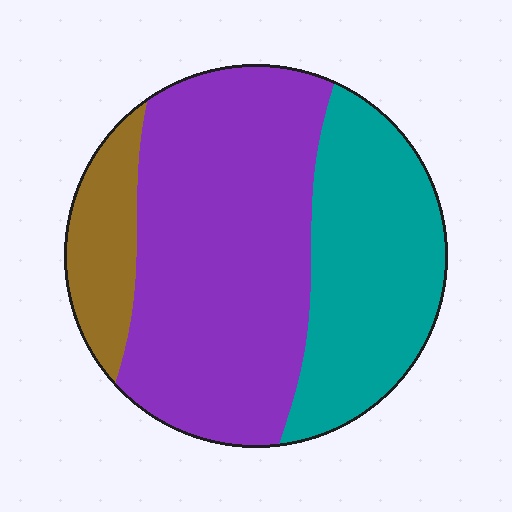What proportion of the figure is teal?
Teal takes up about one third (1/3) of the figure.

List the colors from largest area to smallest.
From largest to smallest: purple, teal, brown.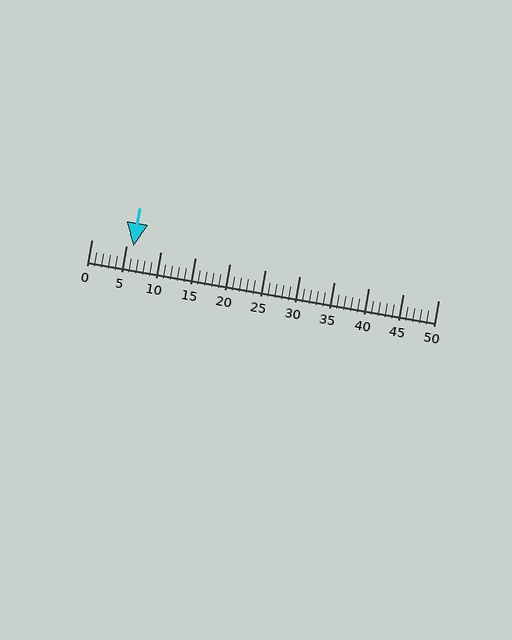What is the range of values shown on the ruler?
The ruler shows values from 0 to 50.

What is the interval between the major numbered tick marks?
The major tick marks are spaced 5 units apart.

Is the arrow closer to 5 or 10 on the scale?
The arrow is closer to 5.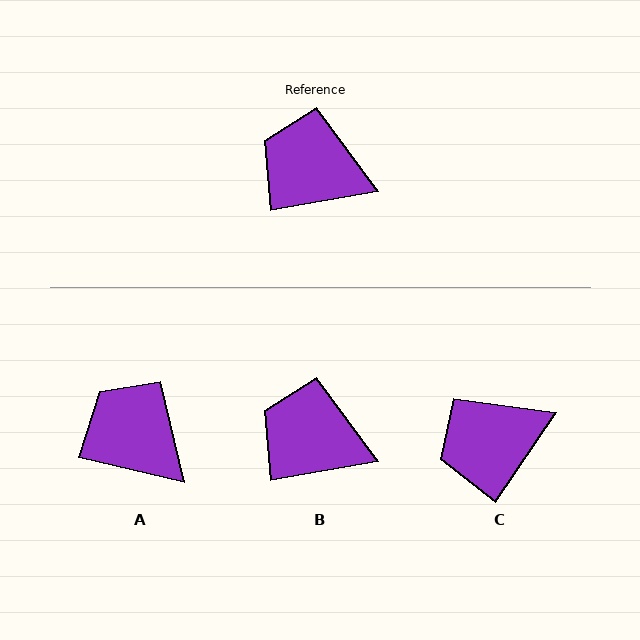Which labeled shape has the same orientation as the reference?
B.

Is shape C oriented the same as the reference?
No, it is off by about 46 degrees.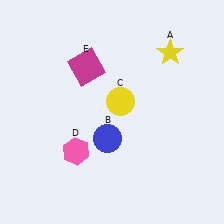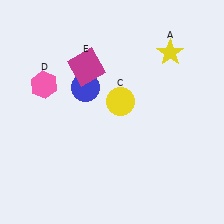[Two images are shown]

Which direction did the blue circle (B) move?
The blue circle (B) moved up.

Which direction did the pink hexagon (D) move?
The pink hexagon (D) moved up.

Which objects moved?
The objects that moved are: the blue circle (B), the pink hexagon (D).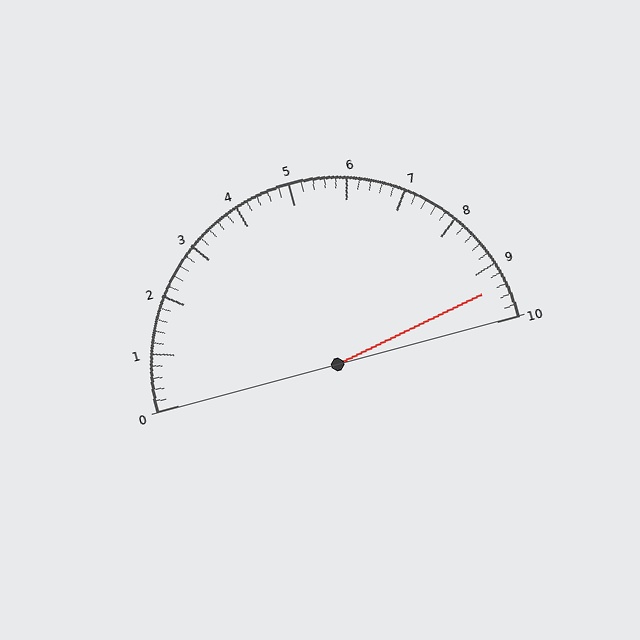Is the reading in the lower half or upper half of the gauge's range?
The reading is in the upper half of the range (0 to 10).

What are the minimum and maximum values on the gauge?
The gauge ranges from 0 to 10.